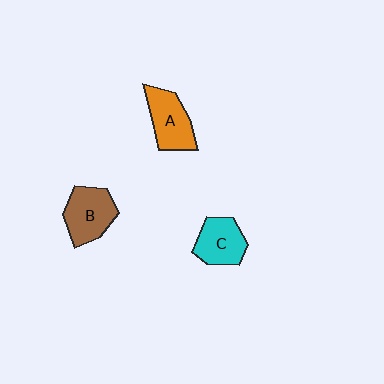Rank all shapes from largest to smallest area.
From largest to smallest: B (brown), A (orange), C (cyan).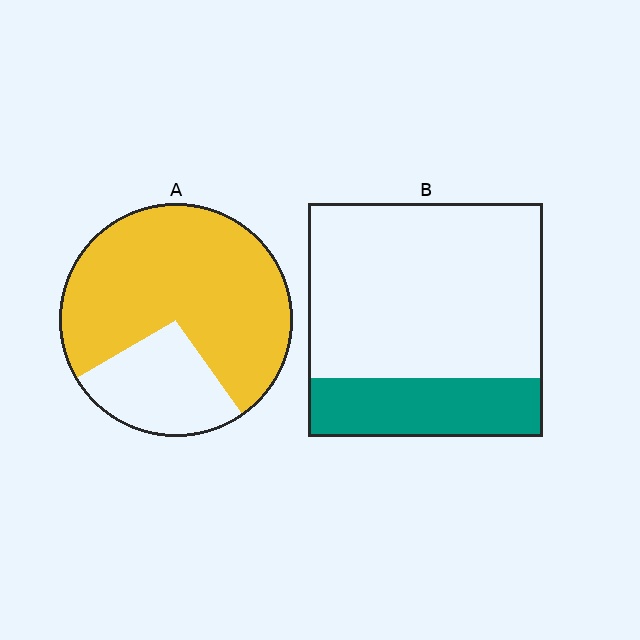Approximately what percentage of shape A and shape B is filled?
A is approximately 75% and B is approximately 25%.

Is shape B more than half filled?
No.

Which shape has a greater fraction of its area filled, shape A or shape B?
Shape A.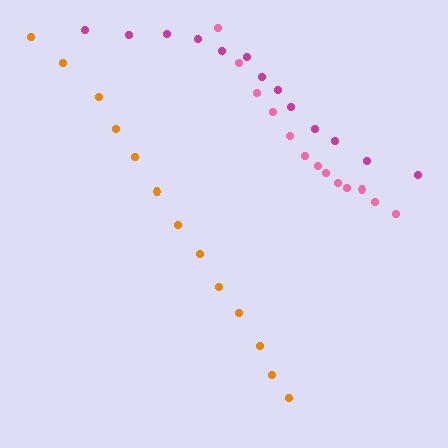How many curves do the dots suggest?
There are 3 distinct paths.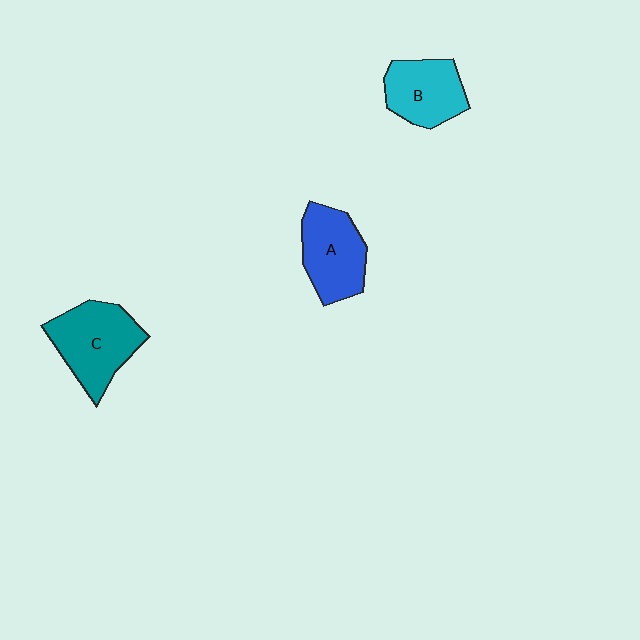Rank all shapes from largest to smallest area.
From largest to smallest: C (teal), A (blue), B (cyan).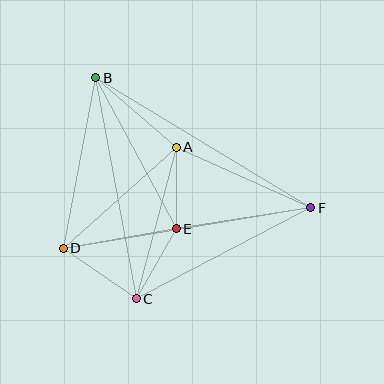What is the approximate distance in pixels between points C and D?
The distance between C and D is approximately 89 pixels.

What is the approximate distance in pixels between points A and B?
The distance between A and B is approximately 106 pixels.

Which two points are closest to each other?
Points C and E are closest to each other.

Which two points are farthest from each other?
Points B and F are farthest from each other.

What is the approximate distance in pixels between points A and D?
The distance between A and D is approximately 151 pixels.